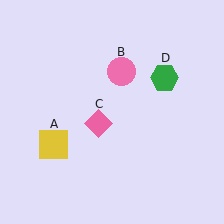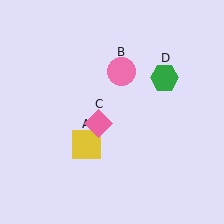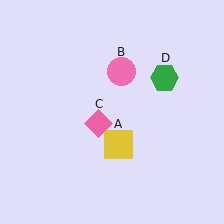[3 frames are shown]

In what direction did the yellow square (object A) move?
The yellow square (object A) moved right.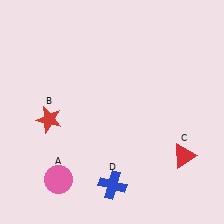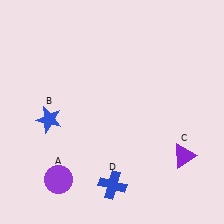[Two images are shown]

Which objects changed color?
A changed from pink to purple. B changed from red to blue. C changed from red to purple.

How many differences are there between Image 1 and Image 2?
There are 3 differences between the two images.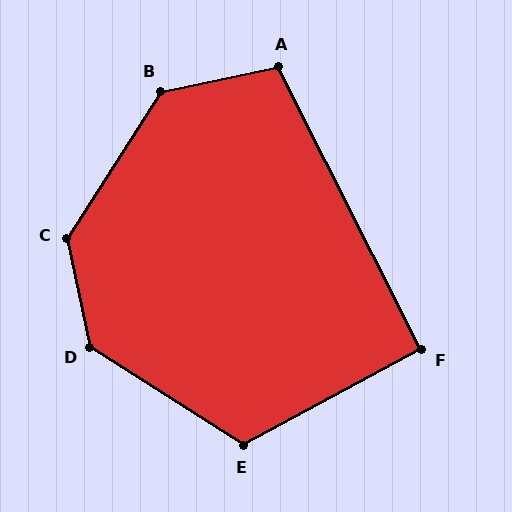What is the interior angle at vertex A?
Approximately 105 degrees (obtuse).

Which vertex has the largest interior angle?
C, at approximately 136 degrees.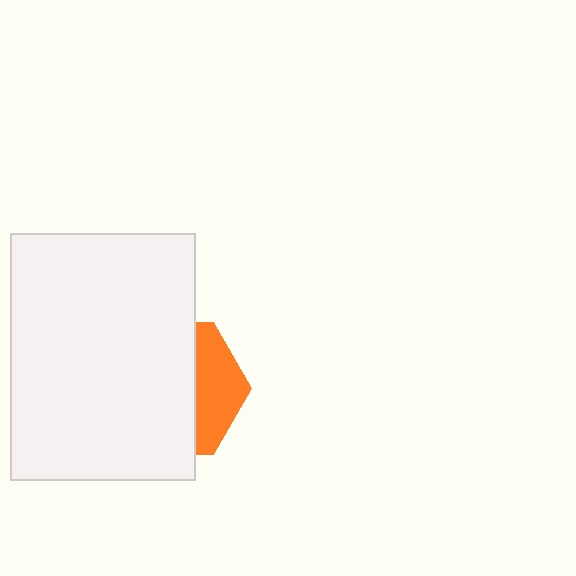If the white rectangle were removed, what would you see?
You would see the complete orange hexagon.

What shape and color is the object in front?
The object in front is a white rectangle.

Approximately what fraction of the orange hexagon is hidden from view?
Roughly 67% of the orange hexagon is hidden behind the white rectangle.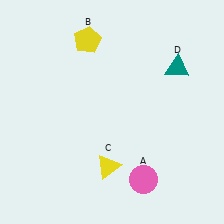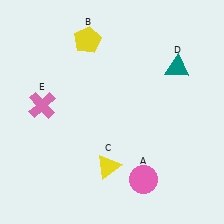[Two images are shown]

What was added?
A pink cross (E) was added in Image 2.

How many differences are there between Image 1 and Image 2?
There is 1 difference between the two images.